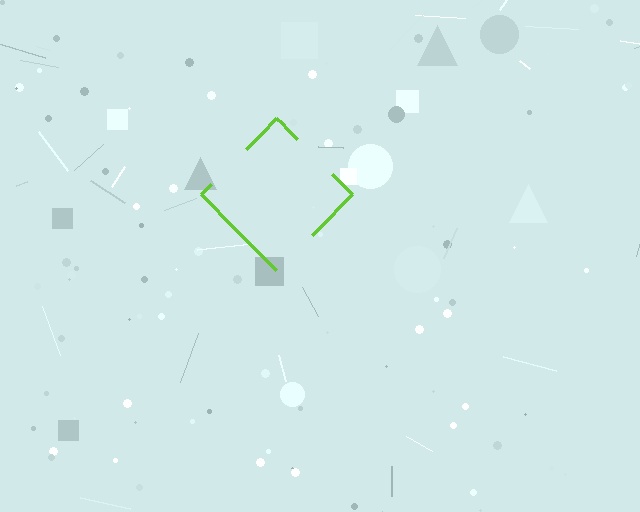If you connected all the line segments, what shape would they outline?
They would outline a diamond.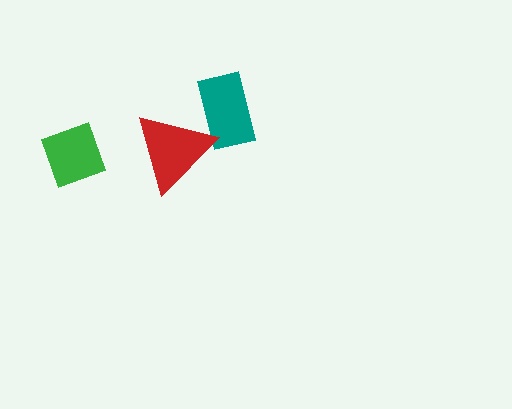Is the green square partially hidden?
No, no other shape covers it.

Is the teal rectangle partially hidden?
Yes, it is partially covered by another shape.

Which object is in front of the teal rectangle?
The red triangle is in front of the teal rectangle.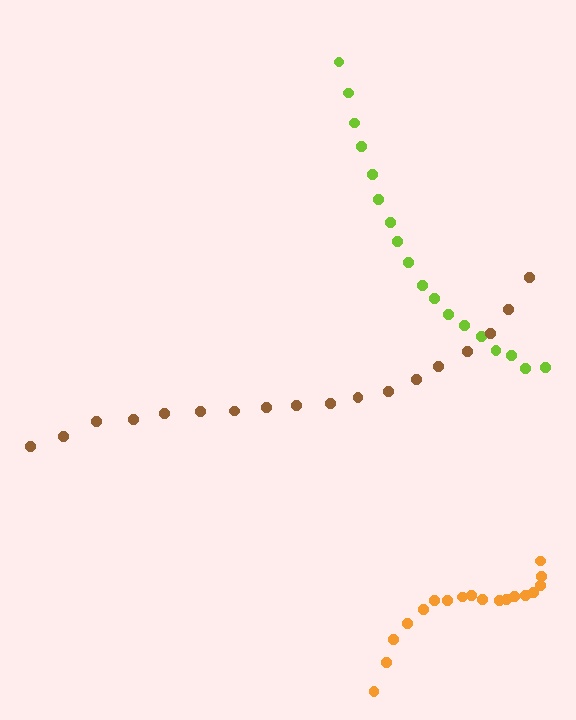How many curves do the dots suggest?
There are 3 distinct paths.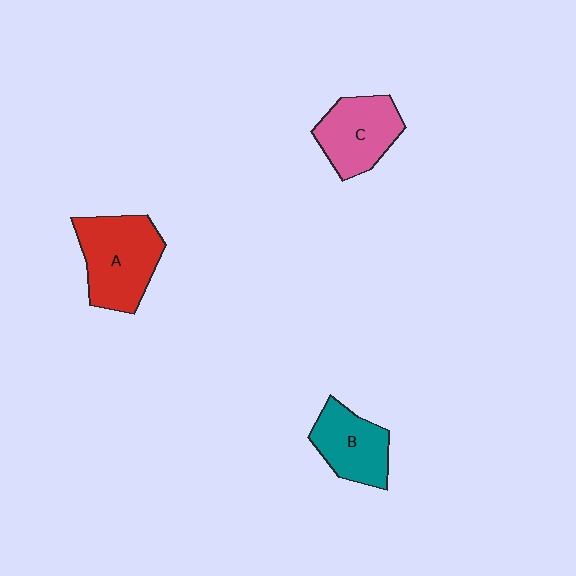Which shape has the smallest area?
Shape B (teal).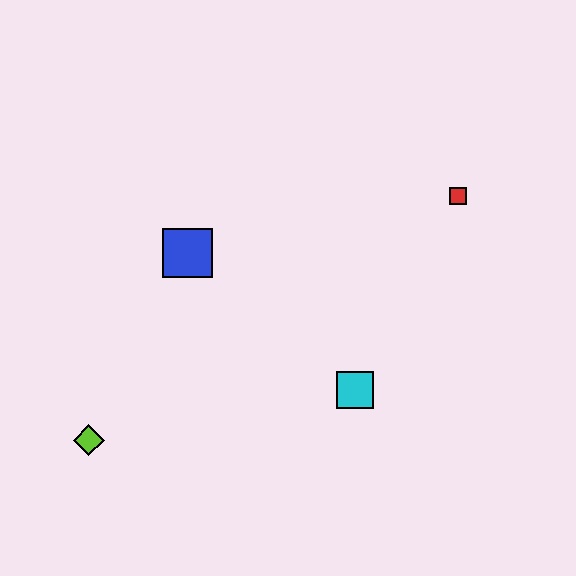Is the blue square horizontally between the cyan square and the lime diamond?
Yes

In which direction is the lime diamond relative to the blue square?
The lime diamond is below the blue square.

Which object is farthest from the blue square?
The red square is farthest from the blue square.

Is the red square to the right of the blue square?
Yes